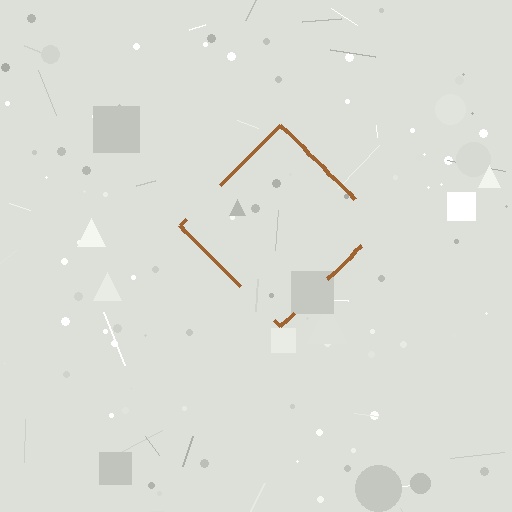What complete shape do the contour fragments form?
The contour fragments form a diamond.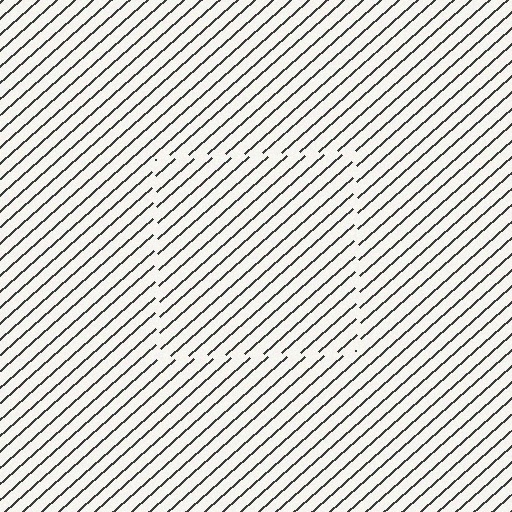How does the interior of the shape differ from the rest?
The interior of the shape contains the same grating, shifted by half a period — the contour is defined by the phase discontinuity where line-ends from the inner and outer gratings abut.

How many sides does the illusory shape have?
4 sides — the line-ends trace a square.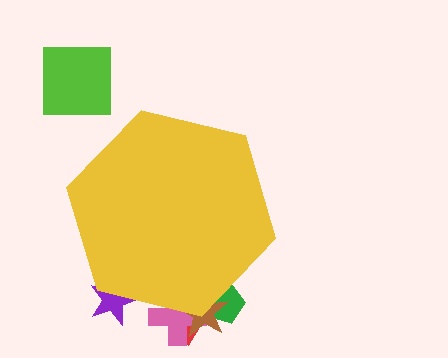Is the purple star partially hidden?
Yes, the purple star is partially hidden behind the yellow hexagon.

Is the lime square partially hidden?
No, the lime square is fully visible.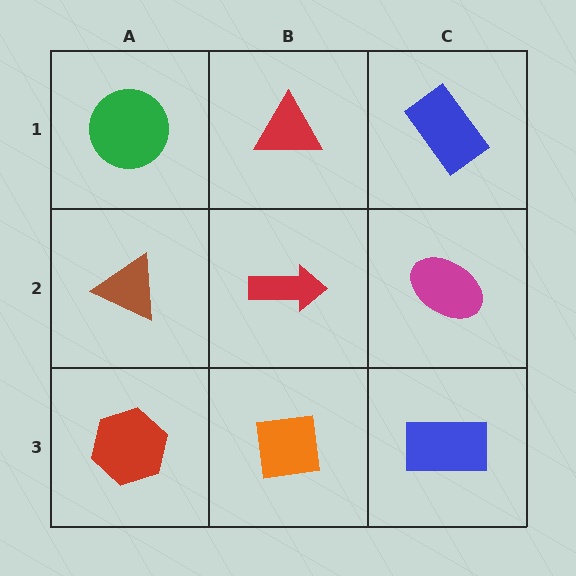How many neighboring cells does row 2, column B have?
4.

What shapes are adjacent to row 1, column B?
A red arrow (row 2, column B), a green circle (row 1, column A), a blue rectangle (row 1, column C).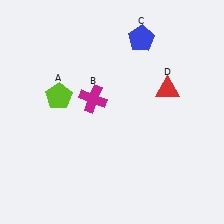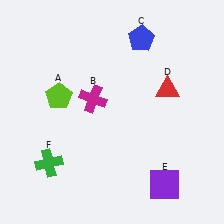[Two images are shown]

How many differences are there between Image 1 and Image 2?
There are 2 differences between the two images.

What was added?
A purple square (E), a green cross (F) were added in Image 2.